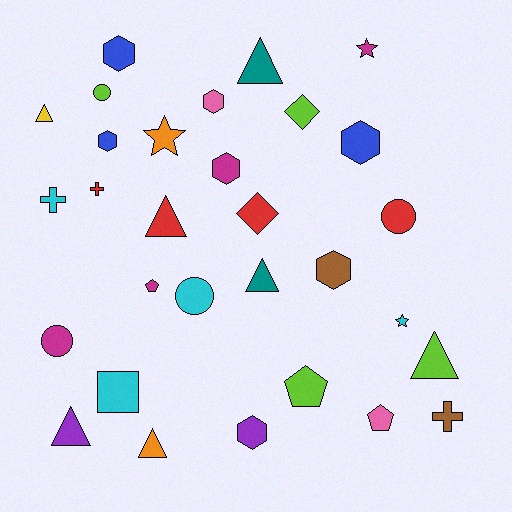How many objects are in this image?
There are 30 objects.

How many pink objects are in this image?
There are 2 pink objects.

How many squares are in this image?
There is 1 square.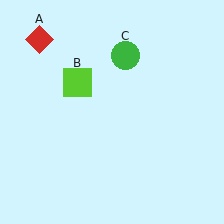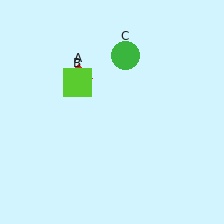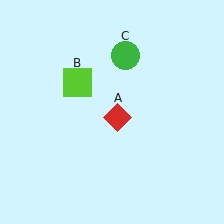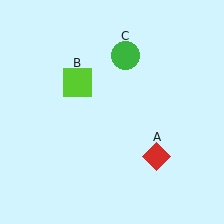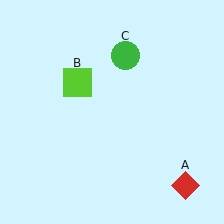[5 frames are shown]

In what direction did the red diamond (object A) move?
The red diamond (object A) moved down and to the right.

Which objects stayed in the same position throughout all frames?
Lime square (object B) and green circle (object C) remained stationary.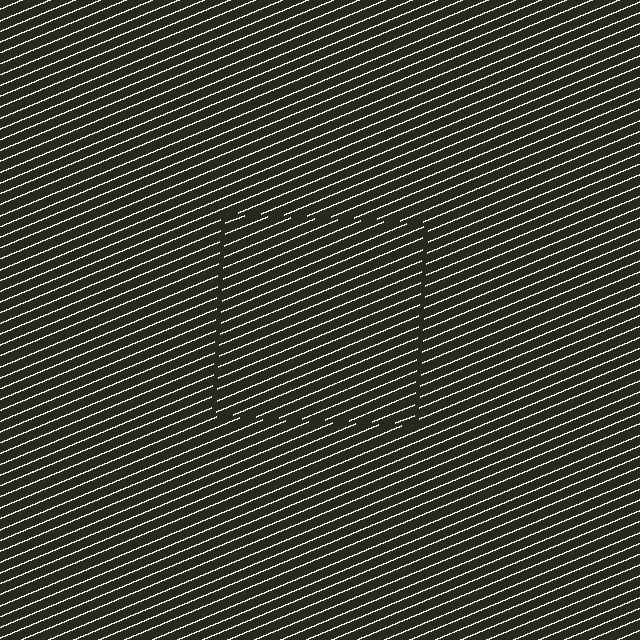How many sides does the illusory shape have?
4 sides — the line-ends trace a square.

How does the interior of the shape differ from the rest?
The interior of the shape contains the same grating, shifted by half a period — the contour is defined by the phase discontinuity where line-ends from the inner and outer gratings abut.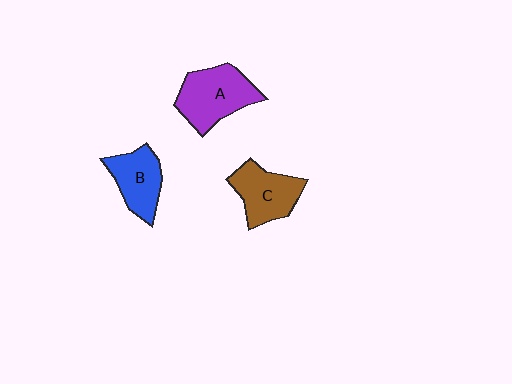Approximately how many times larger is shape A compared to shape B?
Approximately 1.3 times.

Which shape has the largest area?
Shape A (purple).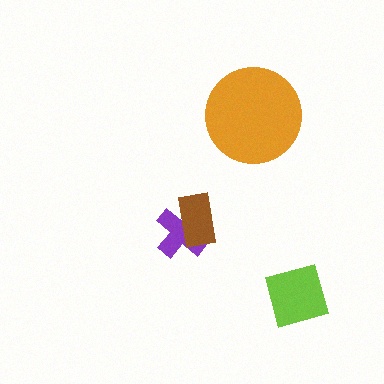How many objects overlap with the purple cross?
1 object overlaps with the purple cross.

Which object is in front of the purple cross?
The brown rectangle is in front of the purple cross.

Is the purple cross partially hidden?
Yes, it is partially covered by another shape.